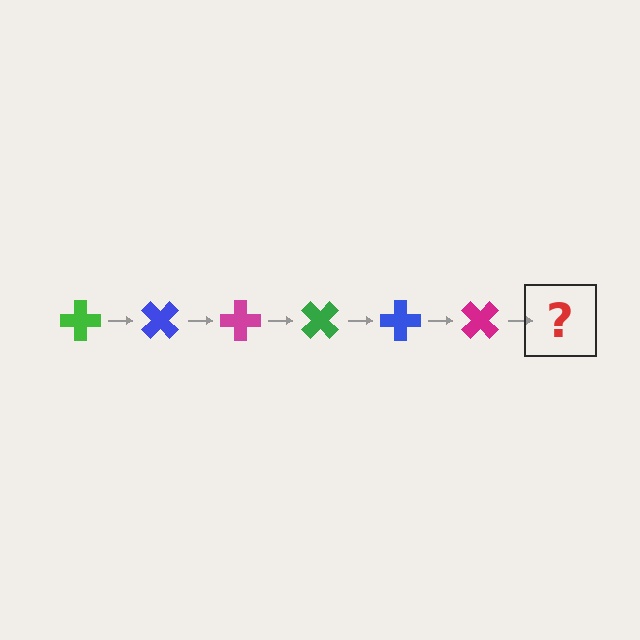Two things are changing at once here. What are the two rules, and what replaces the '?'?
The two rules are that it rotates 45 degrees each step and the color cycles through green, blue, and magenta. The '?' should be a green cross, rotated 270 degrees from the start.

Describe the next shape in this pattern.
It should be a green cross, rotated 270 degrees from the start.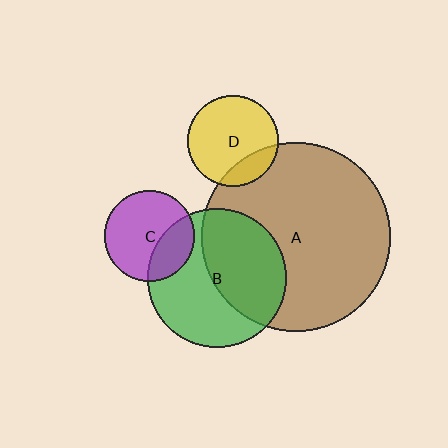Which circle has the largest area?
Circle A (brown).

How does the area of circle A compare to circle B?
Approximately 1.9 times.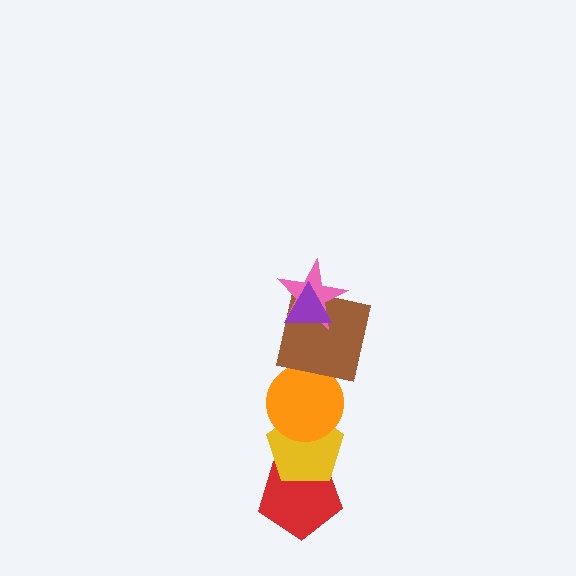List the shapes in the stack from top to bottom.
From top to bottom: the purple triangle, the pink star, the brown square, the orange circle, the yellow pentagon, the red pentagon.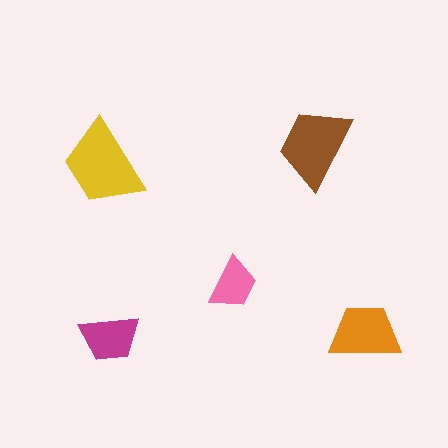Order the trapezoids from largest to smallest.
the yellow one, the brown one, the orange one, the magenta one, the pink one.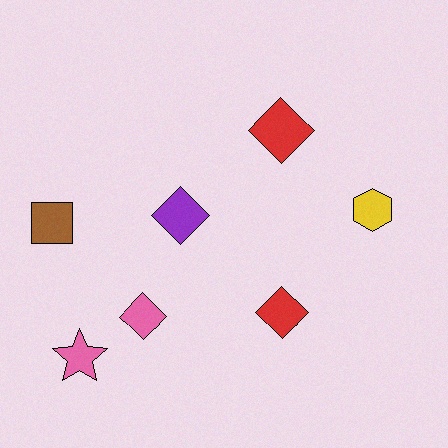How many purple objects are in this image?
There is 1 purple object.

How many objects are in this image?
There are 7 objects.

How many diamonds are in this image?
There are 4 diamonds.